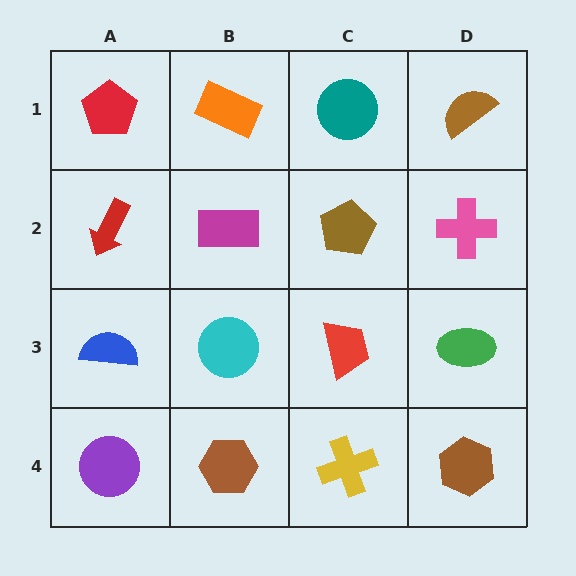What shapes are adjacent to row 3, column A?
A red arrow (row 2, column A), a purple circle (row 4, column A), a cyan circle (row 3, column B).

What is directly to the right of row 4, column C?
A brown hexagon.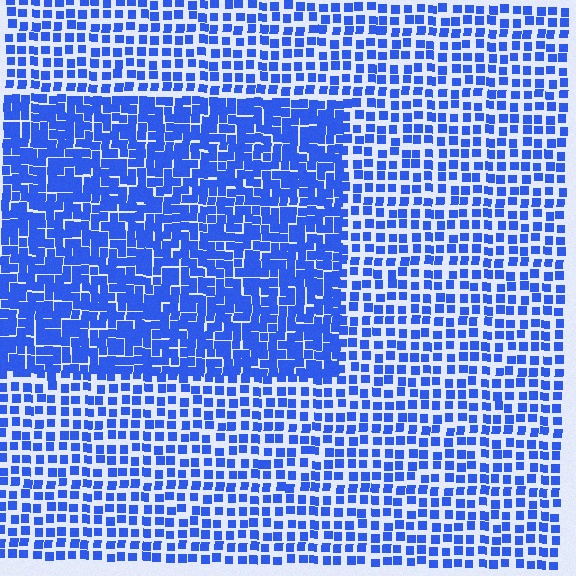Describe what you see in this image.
The image contains small blue elements arranged at two different densities. A rectangle-shaped region is visible where the elements are more densely packed than the surrounding area.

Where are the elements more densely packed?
The elements are more densely packed inside the rectangle boundary.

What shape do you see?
I see a rectangle.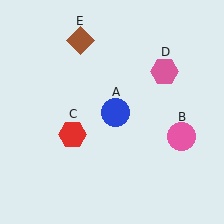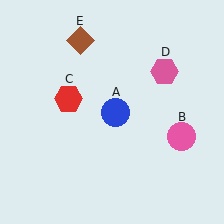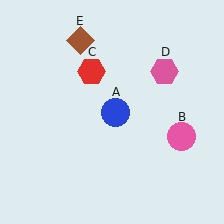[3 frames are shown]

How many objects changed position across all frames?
1 object changed position: red hexagon (object C).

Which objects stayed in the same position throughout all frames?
Blue circle (object A) and pink circle (object B) and pink hexagon (object D) and brown diamond (object E) remained stationary.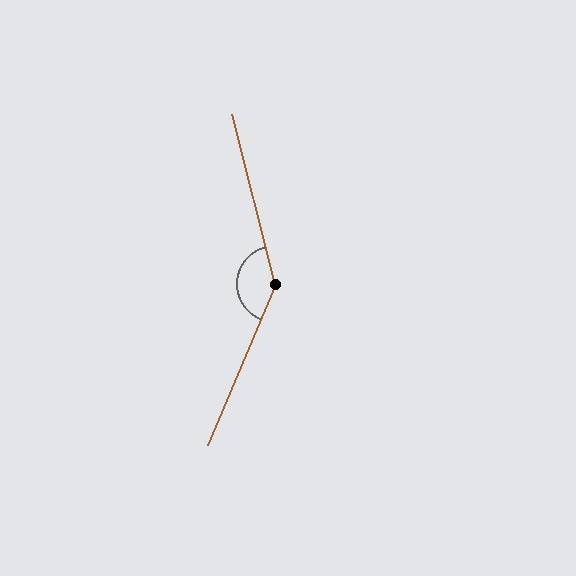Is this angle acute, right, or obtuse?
It is obtuse.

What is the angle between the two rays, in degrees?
Approximately 143 degrees.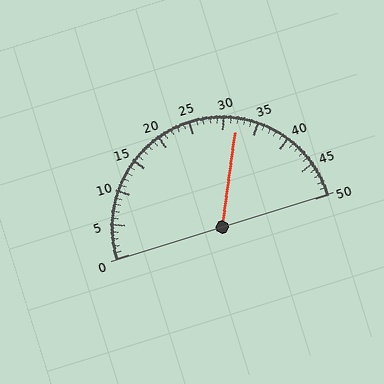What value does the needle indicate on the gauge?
The needle indicates approximately 32.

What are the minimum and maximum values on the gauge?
The gauge ranges from 0 to 50.